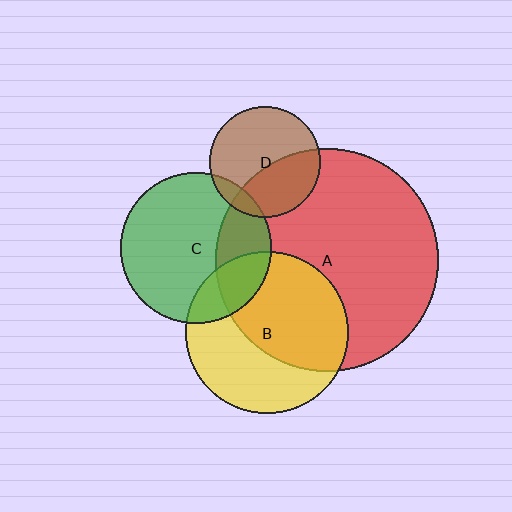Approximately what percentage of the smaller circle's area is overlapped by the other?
Approximately 25%.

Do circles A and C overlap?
Yes.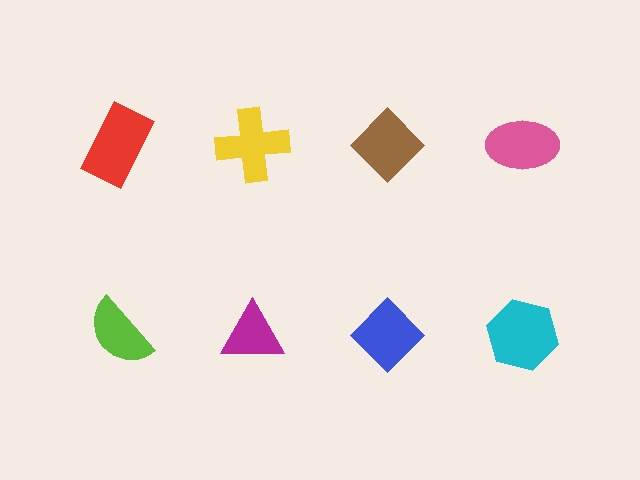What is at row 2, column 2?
A magenta triangle.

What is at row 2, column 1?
A lime semicircle.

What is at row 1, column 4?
A pink ellipse.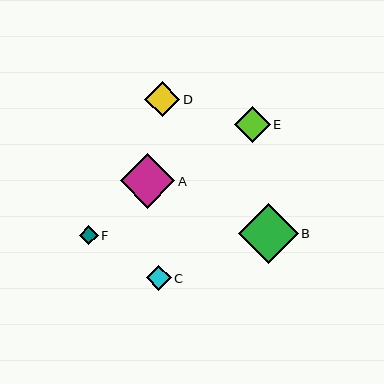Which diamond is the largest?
Diamond B is the largest with a size of approximately 60 pixels.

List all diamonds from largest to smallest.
From largest to smallest: B, A, D, E, C, F.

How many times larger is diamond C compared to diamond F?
Diamond C is approximately 1.3 times the size of diamond F.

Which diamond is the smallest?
Diamond F is the smallest with a size of approximately 19 pixels.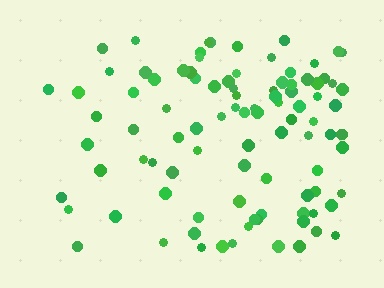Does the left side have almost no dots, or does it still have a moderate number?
Still a moderate number, just noticeably fewer than the right.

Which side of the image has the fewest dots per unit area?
The left.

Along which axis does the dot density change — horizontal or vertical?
Horizontal.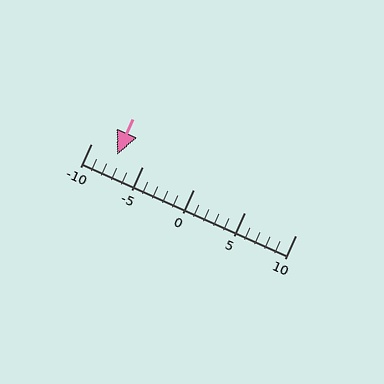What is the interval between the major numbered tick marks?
The major tick marks are spaced 5 units apart.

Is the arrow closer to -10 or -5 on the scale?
The arrow is closer to -5.